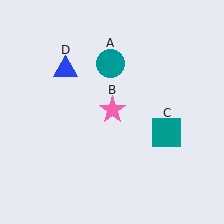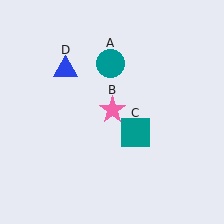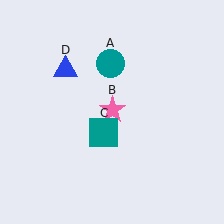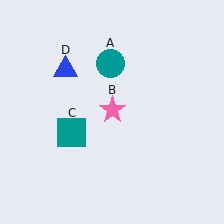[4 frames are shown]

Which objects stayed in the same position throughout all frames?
Teal circle (object A) and pink star (object B) and blue triangle (object D) remained stationary.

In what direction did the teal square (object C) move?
The teal square (object C) moved left.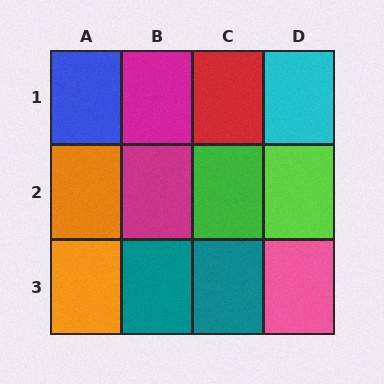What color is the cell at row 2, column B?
Magenta.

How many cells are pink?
1 cell is pink.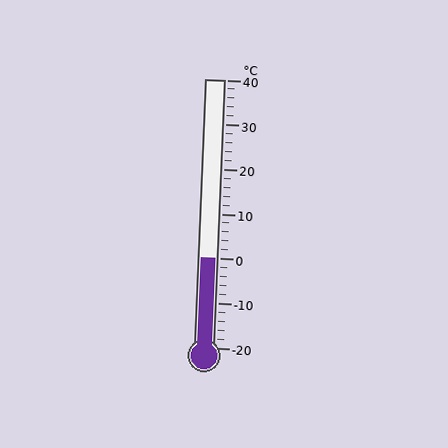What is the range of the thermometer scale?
The thermometer scale ranges from -20°C to 40°C.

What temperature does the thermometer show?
The thermometer shows approximately 0°C.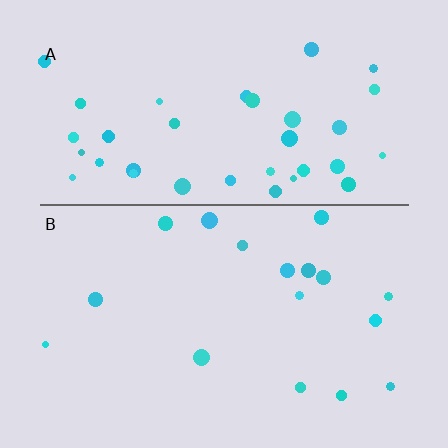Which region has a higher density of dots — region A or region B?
A (the top).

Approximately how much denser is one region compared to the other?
Approximately 2.2× — region A over region B.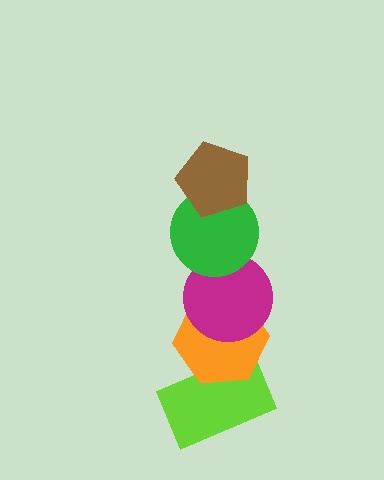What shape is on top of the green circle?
The brown pentagon is on top of the green circle.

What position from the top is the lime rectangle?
The lime rectangle is 5th from the top.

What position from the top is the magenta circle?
The magenta circle is 3rd from the top.